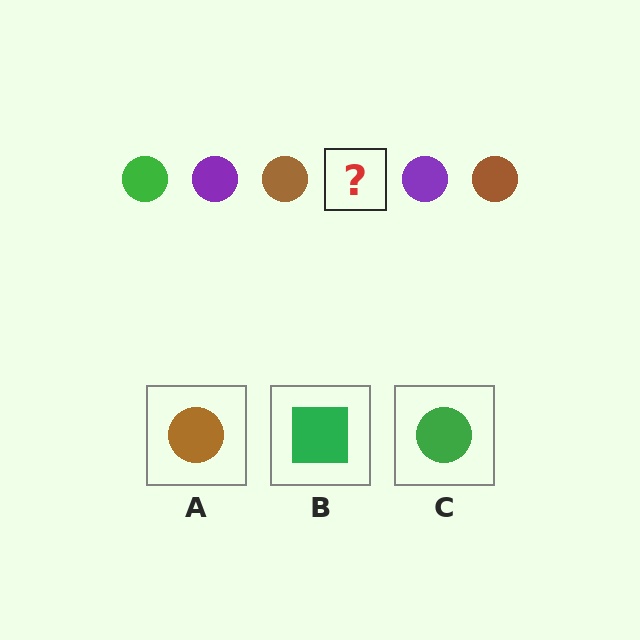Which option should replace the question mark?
Option C.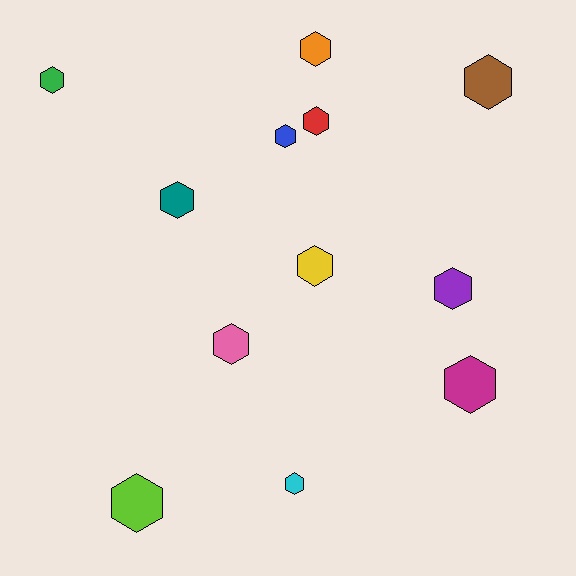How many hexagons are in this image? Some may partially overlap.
There are 12 hexagons.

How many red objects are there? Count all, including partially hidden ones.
There is 1 red object.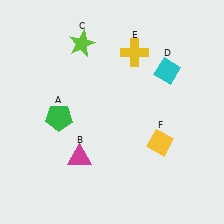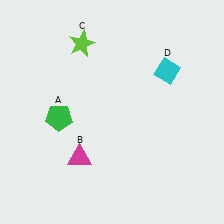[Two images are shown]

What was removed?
The yellow diamond (F), the yellow cross (E) were removed in Image 2.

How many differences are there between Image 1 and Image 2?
There are 2 differences between the two images.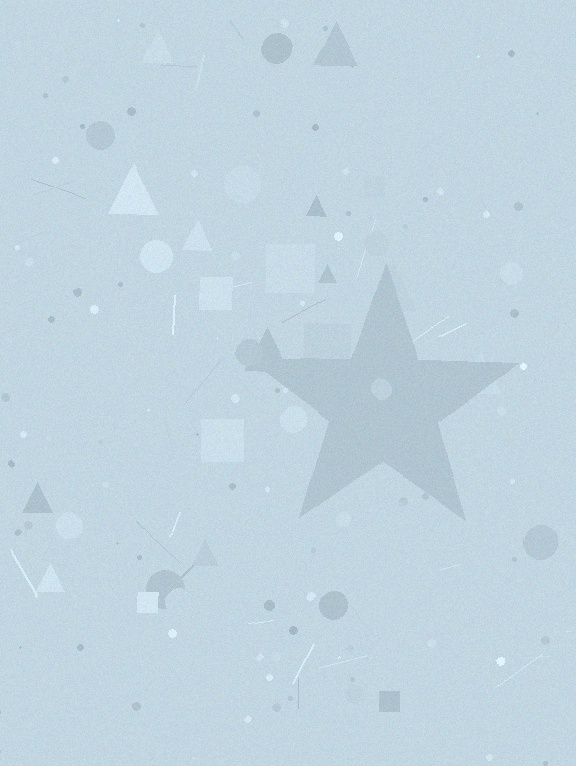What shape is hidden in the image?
A star is hidden in the image.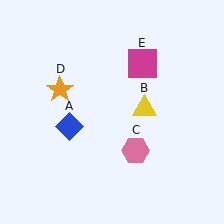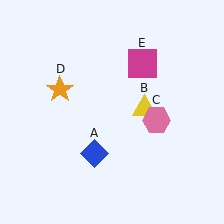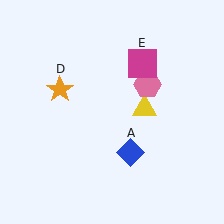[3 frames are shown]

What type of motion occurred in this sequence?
The blue diamond (object A), pink hexagon (object C) rotated counterclockwise around the center of the scene.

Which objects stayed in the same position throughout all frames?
Yellow triangle (object B) and orange star (object D) and magenta square (object E) remained stationary.